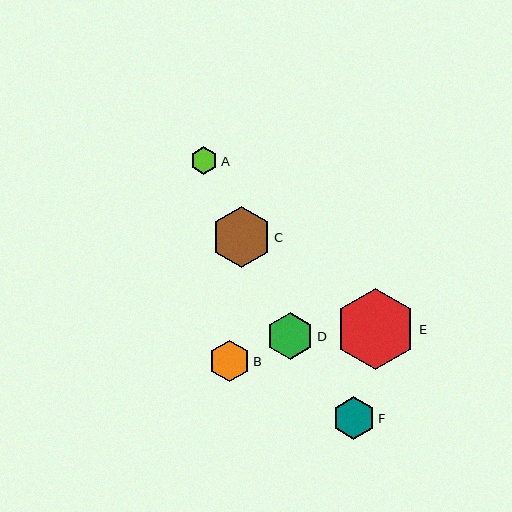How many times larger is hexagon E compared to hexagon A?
Hexagon E is approximately 3.0 times the size of hexagon A.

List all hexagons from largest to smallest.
From largest to smallest: E, C, D, F, B, A.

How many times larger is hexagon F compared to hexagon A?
Hexagon F is approximately 1.6 times the size of hexagon A.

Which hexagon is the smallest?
Hexagon A is the smallest with a size of approximately 27 pixels.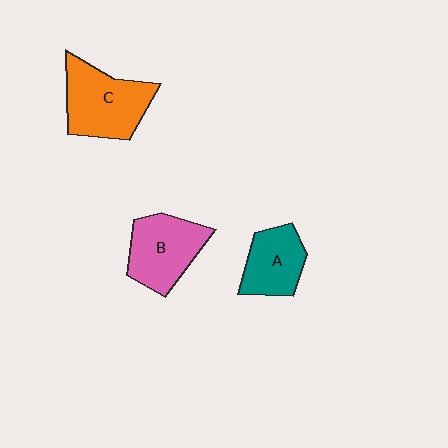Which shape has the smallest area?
Shape A (teal).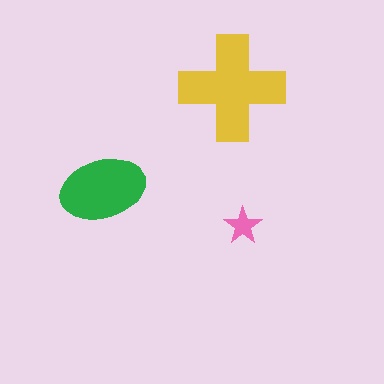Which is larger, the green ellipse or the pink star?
The green ellipse.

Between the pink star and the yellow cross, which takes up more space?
The yellow cross.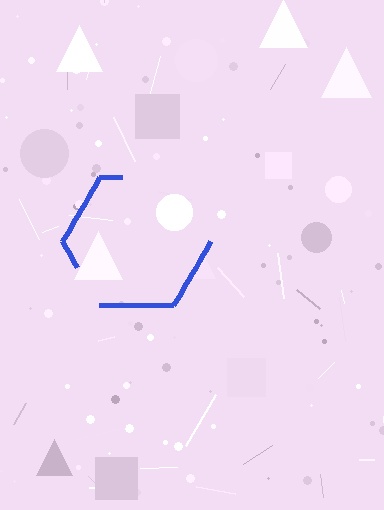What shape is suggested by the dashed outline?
The dashed outline suggests a hexagon.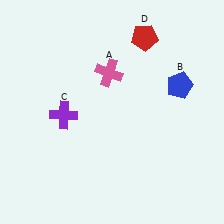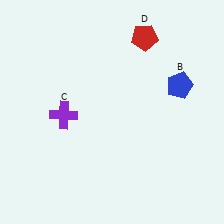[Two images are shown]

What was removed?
The pink cross (A) was removed in Image 2.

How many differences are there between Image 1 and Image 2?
There is 1 difference between the two images.